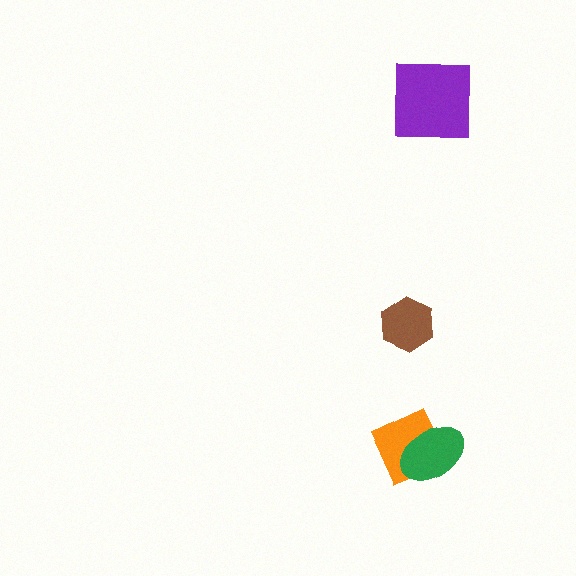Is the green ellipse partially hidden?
No, no other shape covers it.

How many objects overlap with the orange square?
1 object overlaps with the orange square.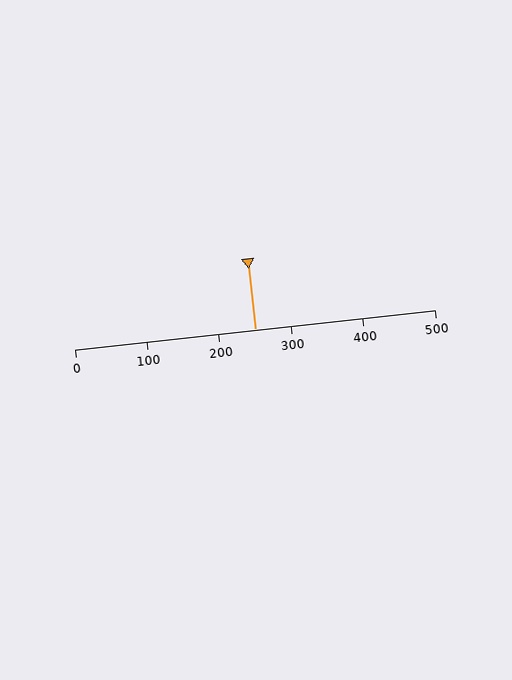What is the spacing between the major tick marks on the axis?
The major ticks are spaced 100 apart.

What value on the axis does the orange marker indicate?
The marker indicates approximately 250.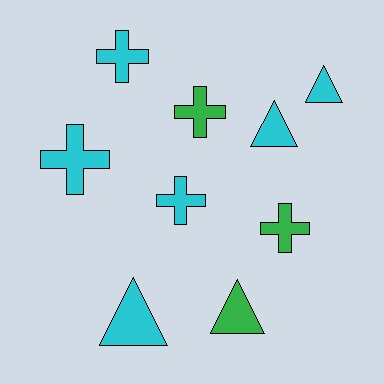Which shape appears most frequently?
Cross, with 5 objects.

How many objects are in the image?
There are 9 objects.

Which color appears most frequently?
Cyan, with 6 objects.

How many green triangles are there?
There is 1 green triangle.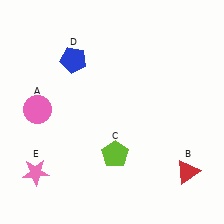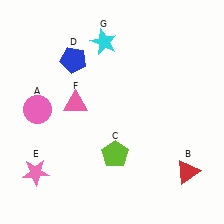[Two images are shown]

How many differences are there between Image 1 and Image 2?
There are 2 differences between the two images.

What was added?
A pink triangle (F), a cyan star (G) were added in Image 2.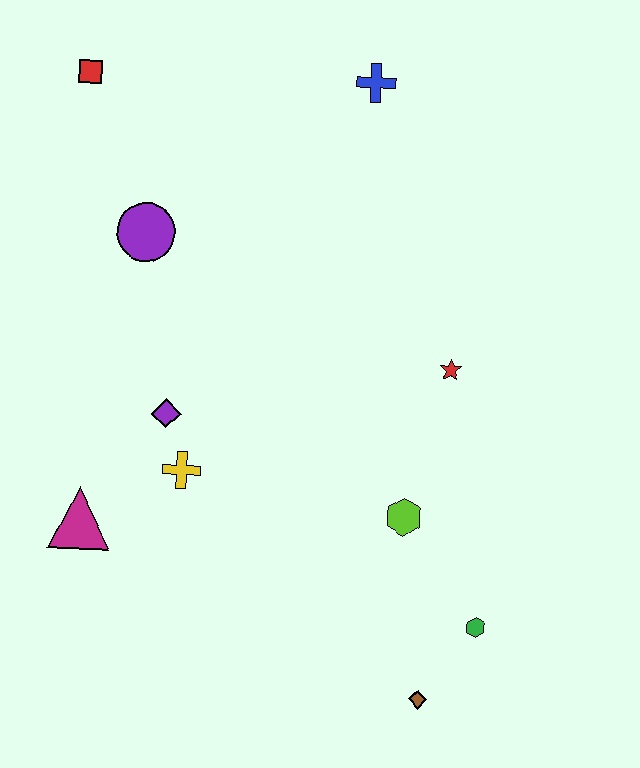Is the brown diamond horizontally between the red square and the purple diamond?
No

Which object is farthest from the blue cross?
The brown diamond is farthest from the blue cross.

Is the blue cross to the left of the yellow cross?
No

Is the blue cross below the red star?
No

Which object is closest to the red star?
The lime hexagon is closest to the red star.